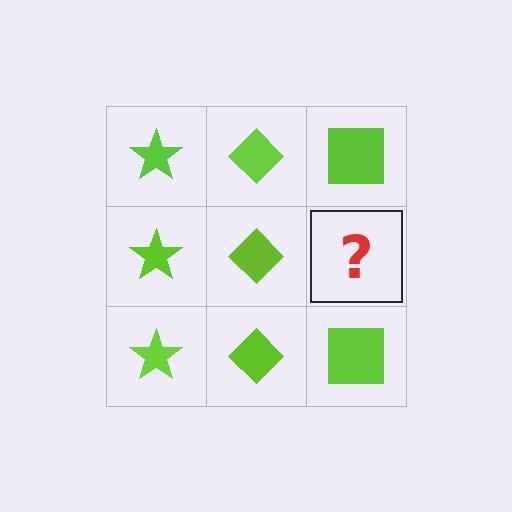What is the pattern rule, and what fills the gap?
The rule is that each column has a consistent shape. The gap should be filled with a lime square.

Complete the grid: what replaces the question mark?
The question mark should be replaced with a lime square.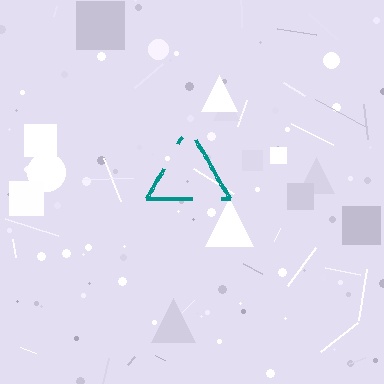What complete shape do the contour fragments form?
The contour fragments form a triangle.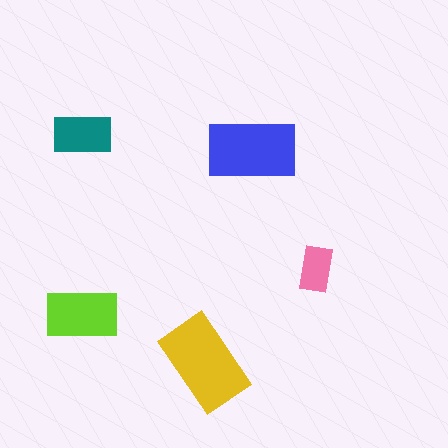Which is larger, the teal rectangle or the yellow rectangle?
The yellow one.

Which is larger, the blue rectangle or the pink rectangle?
The blue one.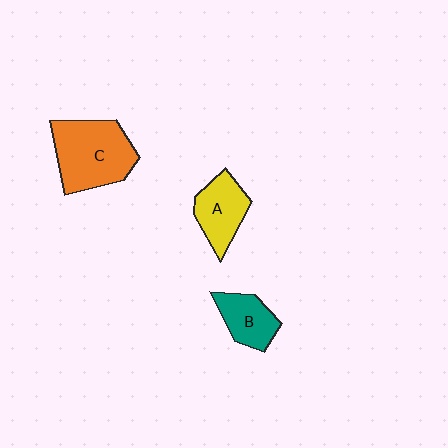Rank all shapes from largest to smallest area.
From largest to smallest: C (orange), A (yellow), B (teal).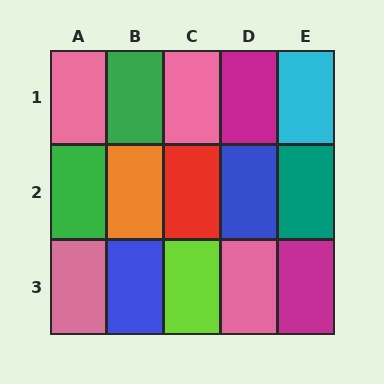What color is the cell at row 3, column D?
Pink.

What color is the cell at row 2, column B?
Orange.